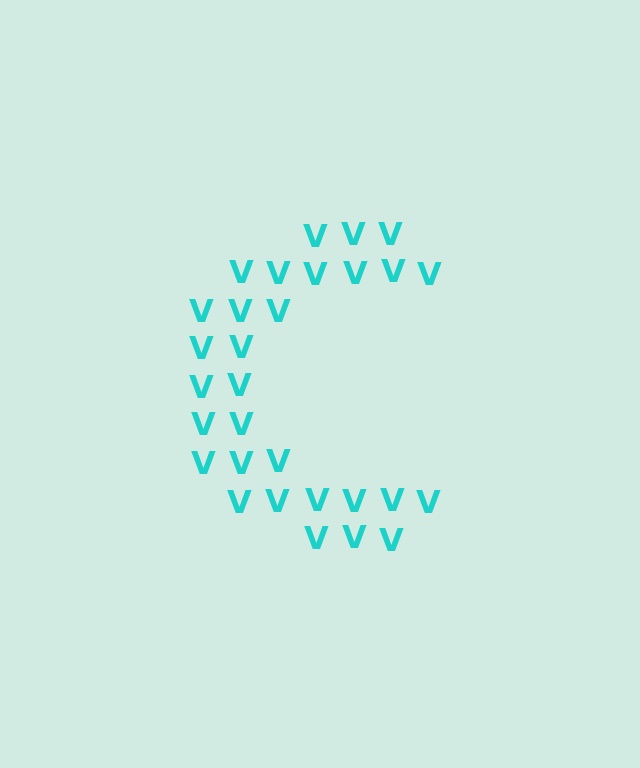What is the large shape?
The large shape is the letter C.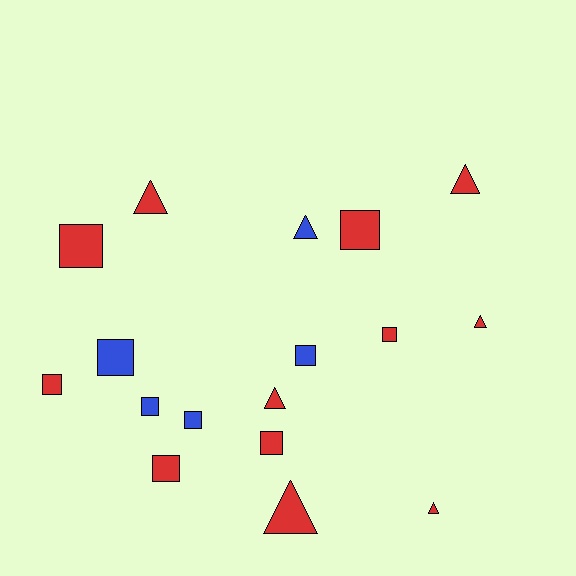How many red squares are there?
There are 6 red squares.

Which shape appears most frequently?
Square, with 10 objects.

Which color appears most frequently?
Red, with 12 objects.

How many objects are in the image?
There are 17 objects.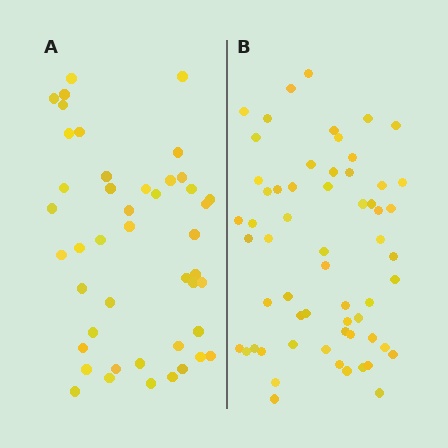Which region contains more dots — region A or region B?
Region B (the right region) has more dots.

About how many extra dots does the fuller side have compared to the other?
Region B has approximately 15 more dots than region A.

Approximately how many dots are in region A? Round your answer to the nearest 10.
About 40 dots. (The exact count is 45, which rounds to 40.)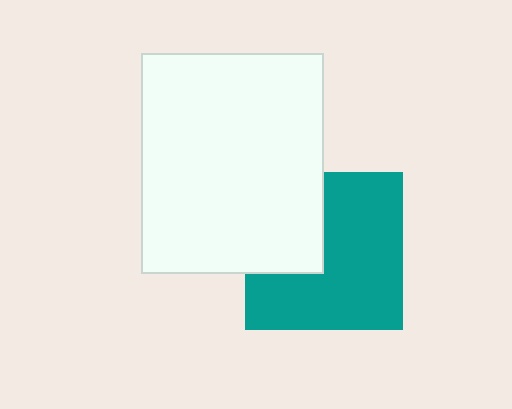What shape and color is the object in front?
The object in front is a white rectangle.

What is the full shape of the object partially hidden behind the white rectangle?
The partially hidden object is a teal square.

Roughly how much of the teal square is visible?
Most of it is visible (roughly 68%).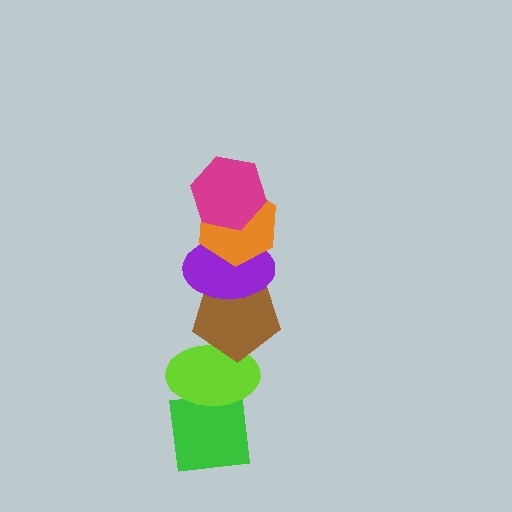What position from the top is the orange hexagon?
The orange hexagon is 2nd from the top.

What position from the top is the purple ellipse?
The purple ellipse is 3rd from the top.